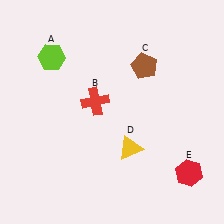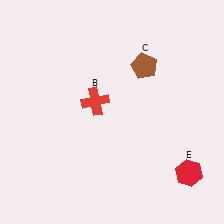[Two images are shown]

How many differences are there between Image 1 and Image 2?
There are 2 differences between the two images.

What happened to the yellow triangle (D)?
The yellow triangle (D) was removed in Image 2. It was in the bottom-right area of Image 1.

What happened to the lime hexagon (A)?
The lime hexagon (A) was removed in Image 2. It was in the top-left area of Image 1.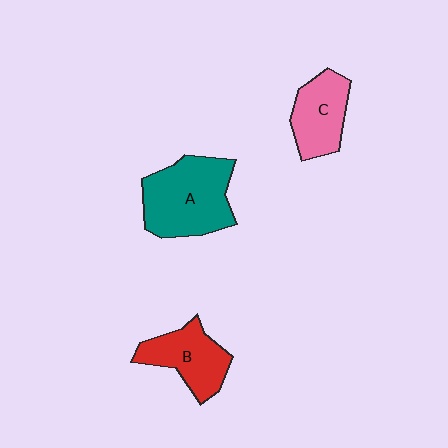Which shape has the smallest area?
Shape C (pink).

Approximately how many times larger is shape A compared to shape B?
Approximately 1.5 times.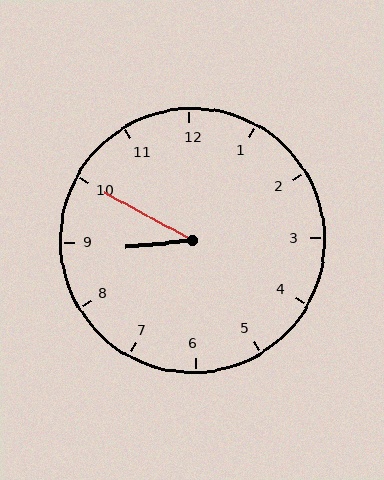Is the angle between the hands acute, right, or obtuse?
It is acute.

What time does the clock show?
8:50.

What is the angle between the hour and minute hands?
Approximately 35 degrees.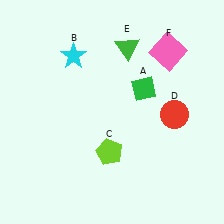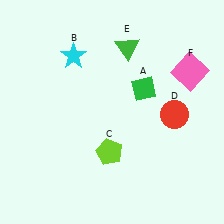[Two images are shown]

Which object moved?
The pink square (F) moved right.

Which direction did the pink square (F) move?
The pink square (F) moved right.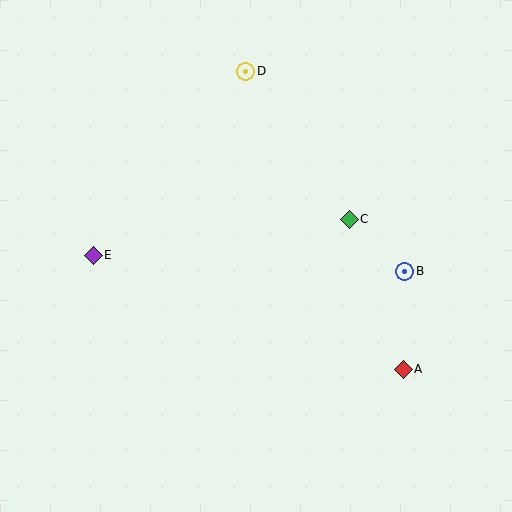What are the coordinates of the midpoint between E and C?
The midpoint between E and C is at (221, 237).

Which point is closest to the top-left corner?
Point D is closest to the top-left corner.